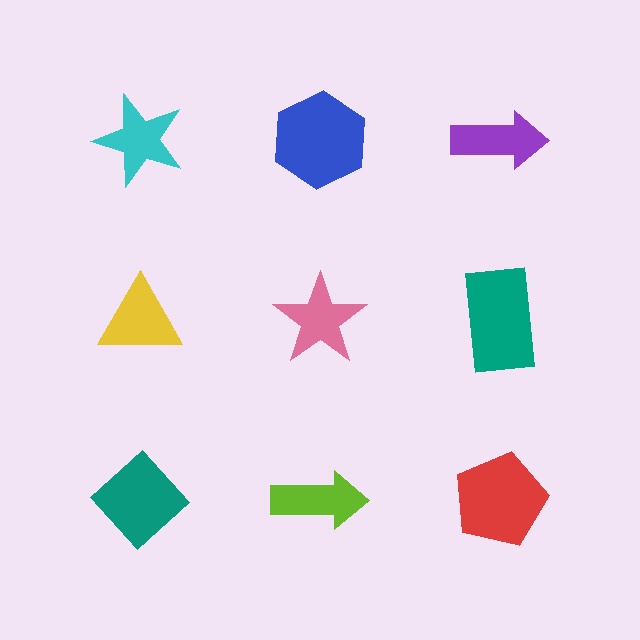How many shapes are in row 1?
3 shapes.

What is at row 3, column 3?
A red pentagon.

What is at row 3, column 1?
A teal diamond.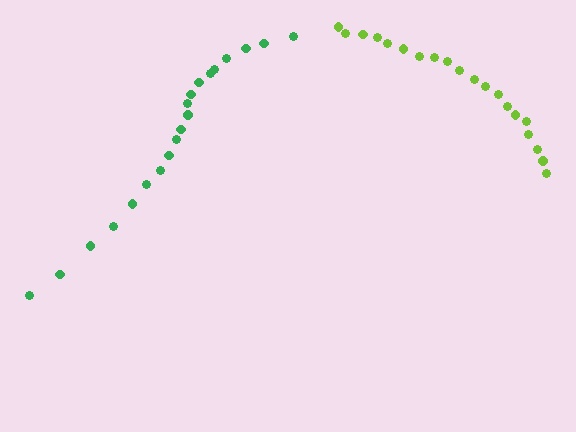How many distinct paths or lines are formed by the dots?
There are 2 distinct paths.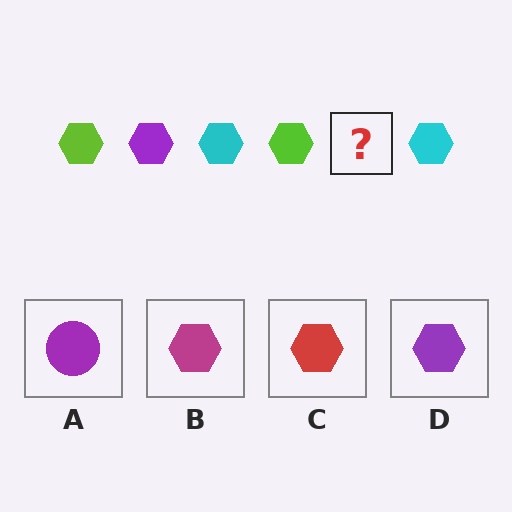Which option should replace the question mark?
Option D.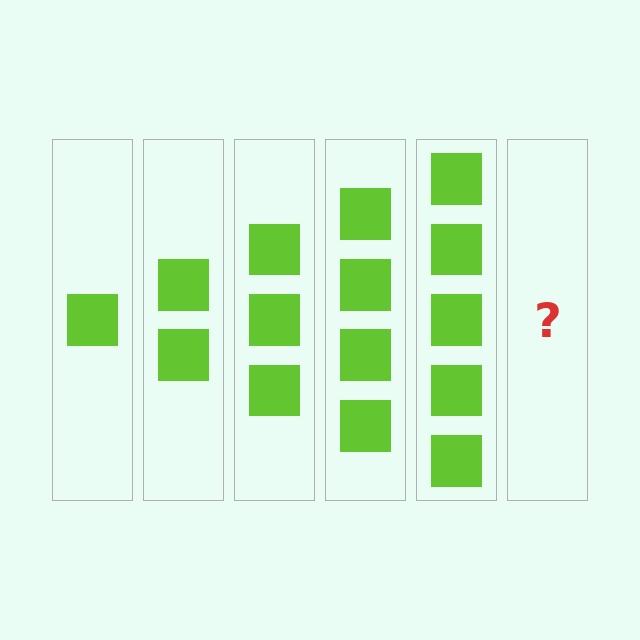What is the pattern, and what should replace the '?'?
The pattern is that each step adds one more square. The '?' should be 6 squares.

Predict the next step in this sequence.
The next step is 6 squares.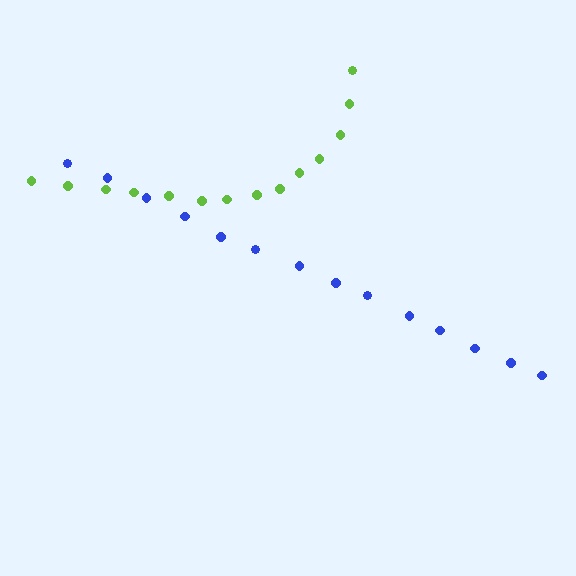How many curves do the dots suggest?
There are 2 distinct paths.